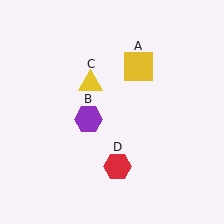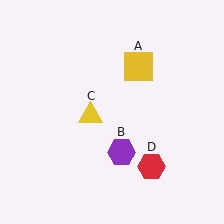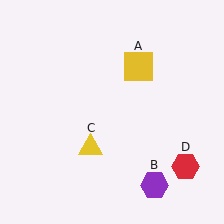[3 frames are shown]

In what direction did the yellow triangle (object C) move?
The yellow triangle (object C) moved down.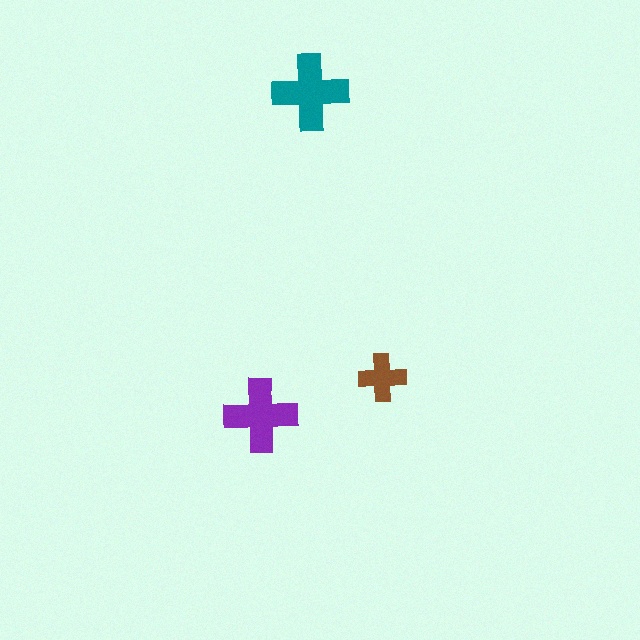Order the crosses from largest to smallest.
the teal one, the purple one, the brown one.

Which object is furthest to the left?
The purple cross is leftmost.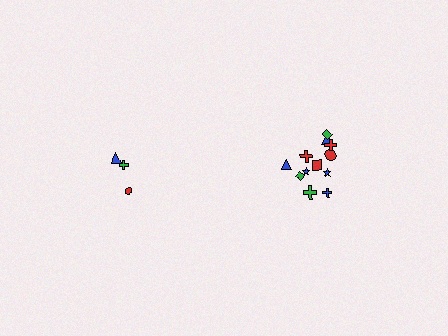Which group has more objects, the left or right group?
The right group.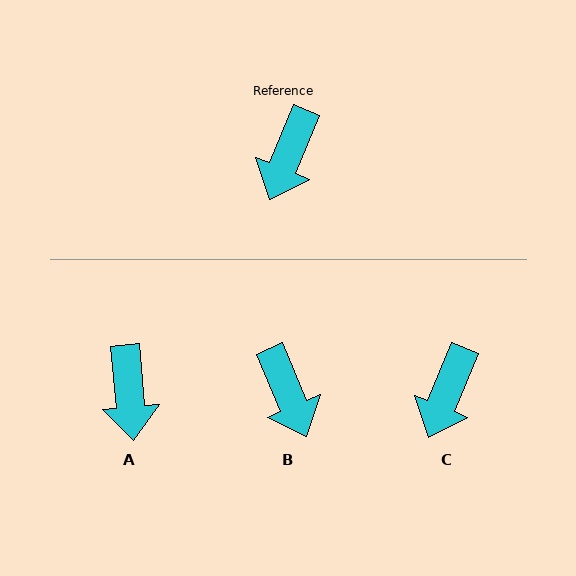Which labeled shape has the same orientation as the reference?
C.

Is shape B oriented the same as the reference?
No, it is off by about 45 degrees.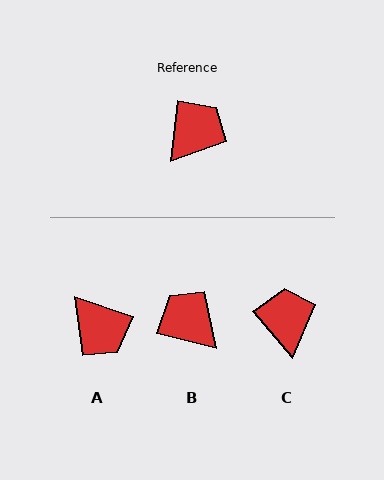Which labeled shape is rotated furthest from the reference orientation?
A, about 103 degrees away.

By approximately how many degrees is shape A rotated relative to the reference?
Approximately 103 degrees clockwise.